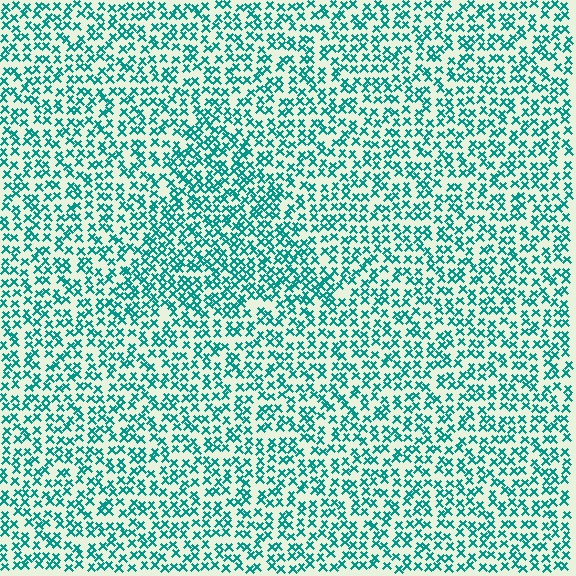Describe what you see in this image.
The image contains small teal elements arranged at two different densities. A triangle-shaped region is visible where the elements are more densely packed than the surrounding area.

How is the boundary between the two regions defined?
The boundary is defined by a change in element density (approximately 1.4x ratio). All elements are the same color, size, and shape.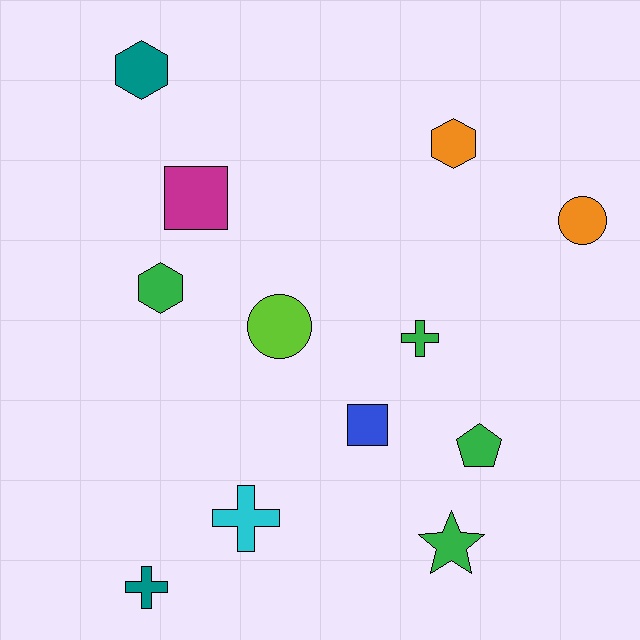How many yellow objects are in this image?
There are no yellow objects.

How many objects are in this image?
There are 12 objects.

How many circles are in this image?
There are 2 circles.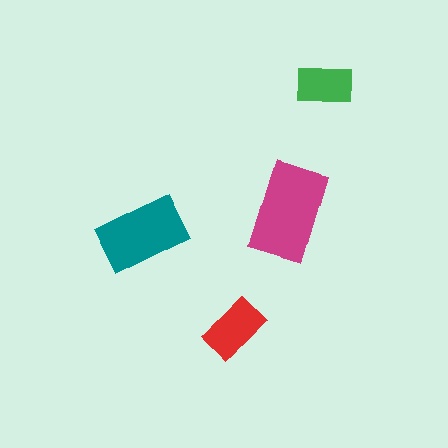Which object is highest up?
The green rectangle is topmost.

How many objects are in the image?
There are 4 objects in the image.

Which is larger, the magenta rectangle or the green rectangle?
The magenta one.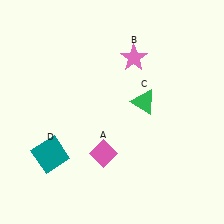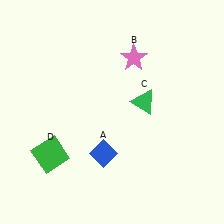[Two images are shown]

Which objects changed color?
A changed from pink to blue. D changed from teal to green.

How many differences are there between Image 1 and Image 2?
There are 2 differences between the two images.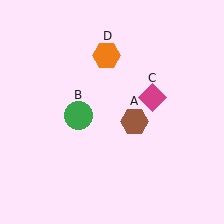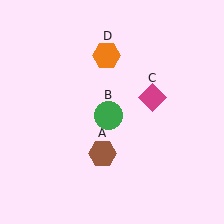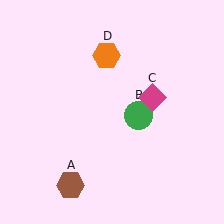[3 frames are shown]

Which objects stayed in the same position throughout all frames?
Magenta diamond (object C) and orange hexagon (object D) remained stationary.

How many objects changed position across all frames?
2 objects changed position: brown hexagon (object A), green circle (object B).